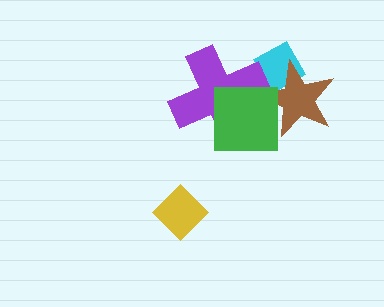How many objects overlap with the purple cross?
3 objects overlap with the purple cross.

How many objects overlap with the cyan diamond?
2 objects overlap with the cyan diamond.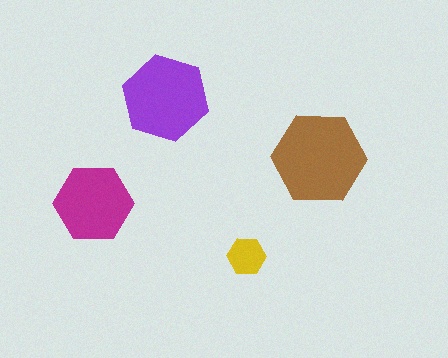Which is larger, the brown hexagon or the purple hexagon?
The brown one.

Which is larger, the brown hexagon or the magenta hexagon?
The brown one.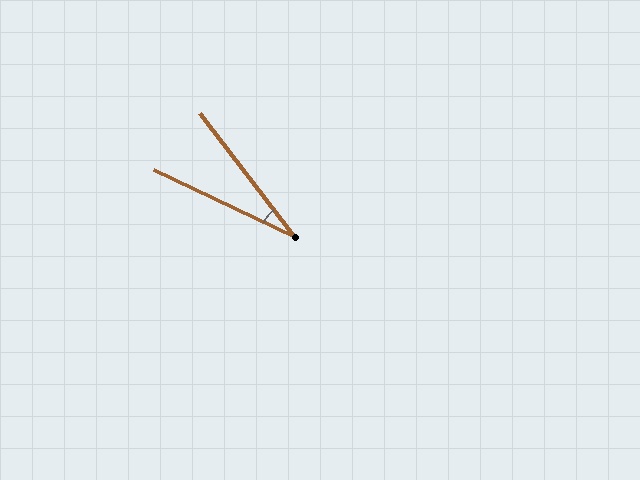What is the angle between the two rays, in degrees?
Approximately 27 degrees.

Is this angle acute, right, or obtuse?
It is acute.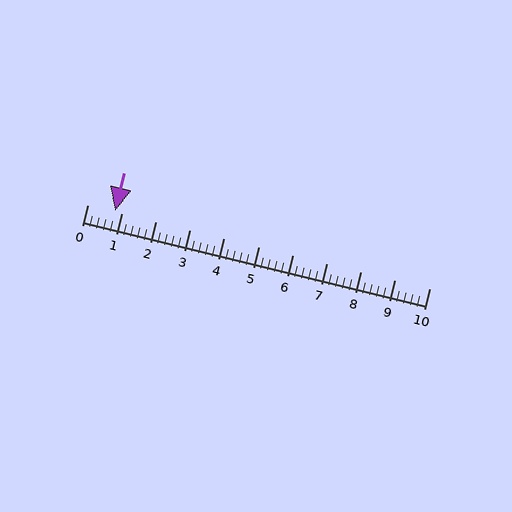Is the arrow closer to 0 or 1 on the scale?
The arrow is closer to 1.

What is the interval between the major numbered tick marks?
The major tick marks are spaced 1 units apart.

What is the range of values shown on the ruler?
The ruler shows values from 0 to 10.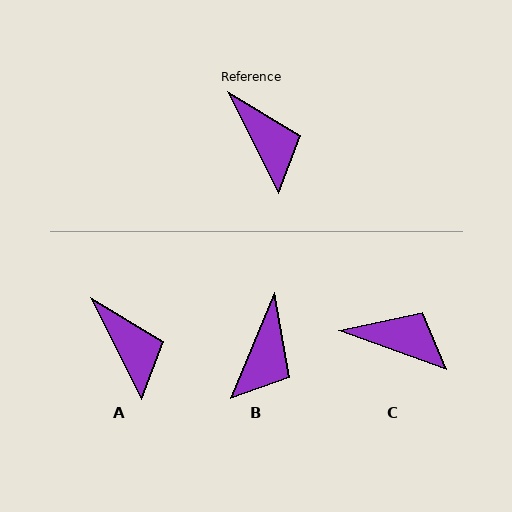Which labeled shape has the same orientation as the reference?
A.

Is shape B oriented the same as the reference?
No, it is off by about 49 degrees.